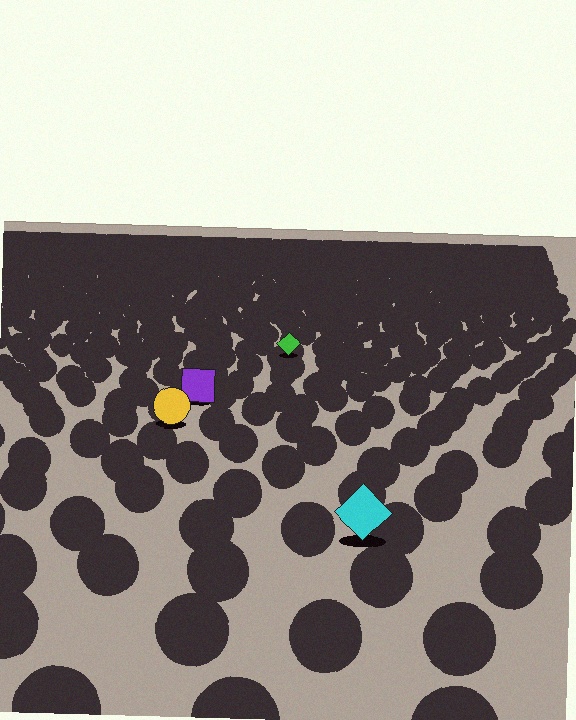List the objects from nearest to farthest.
From nearest to farthest: the cyan diamond, the yellow circle, the purple square, the green diamond.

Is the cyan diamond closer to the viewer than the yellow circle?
Yes. The cyan diamond is closer — you can tell from the texture gradient: the ground texture is coarser near it.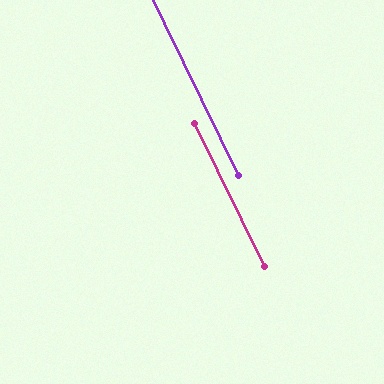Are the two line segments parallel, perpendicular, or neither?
Parallel — their directions differ by only 0.2°.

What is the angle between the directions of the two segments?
Approximately 0 degrees.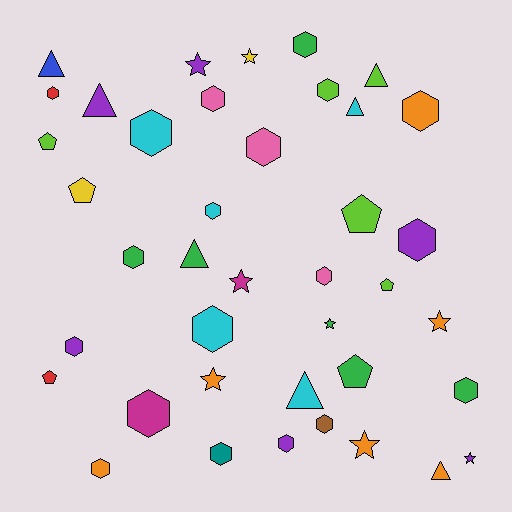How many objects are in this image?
There are 40 objects.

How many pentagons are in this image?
There are 6 pentagons.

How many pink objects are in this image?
There are 3 pink objects.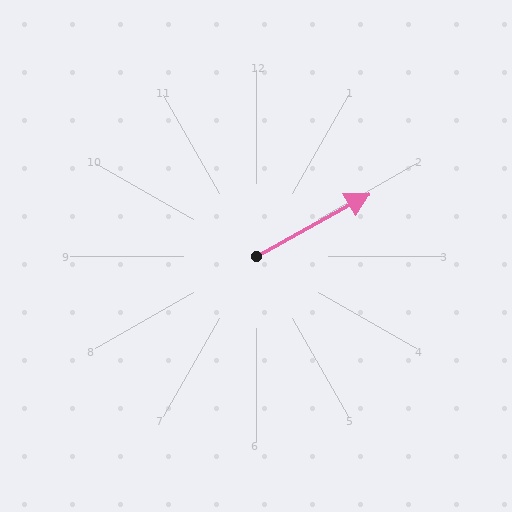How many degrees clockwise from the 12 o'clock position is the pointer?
Approximately 61 degrees.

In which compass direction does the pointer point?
Northeast.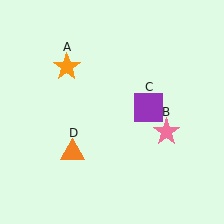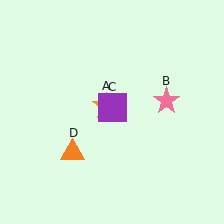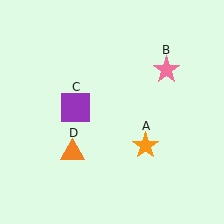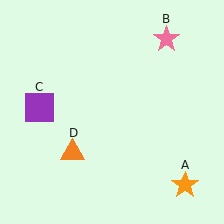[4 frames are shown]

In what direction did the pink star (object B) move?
The pink star (object B) moved up.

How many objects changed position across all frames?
3 objects changed position: orange star (object A), pink star (object B), purple square (object C).